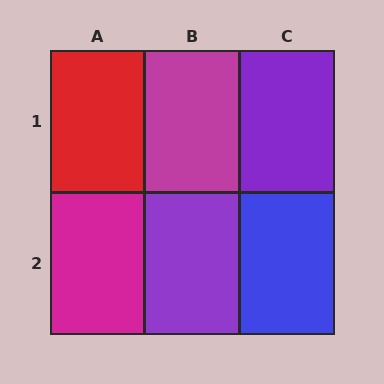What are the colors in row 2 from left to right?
Magenta, purple, blue.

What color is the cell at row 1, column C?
Purple.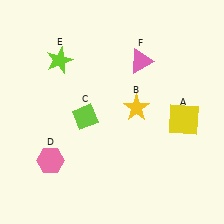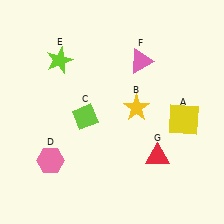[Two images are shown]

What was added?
A red triangle (G) was added in Image 2.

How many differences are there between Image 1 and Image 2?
There is 1 difference between the two images.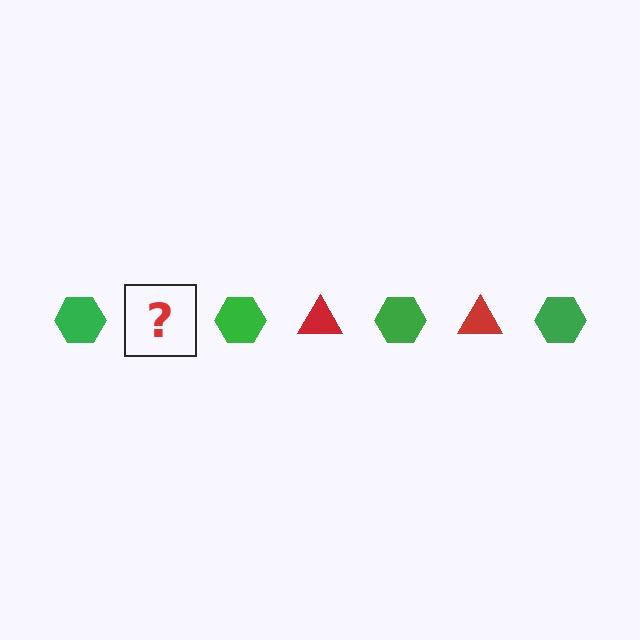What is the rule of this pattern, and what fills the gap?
The rule is that the pattern alternates between green hexagon and red triangle. The gap should be filled with a red triangle.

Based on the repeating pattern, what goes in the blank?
The blank should be a red triangle.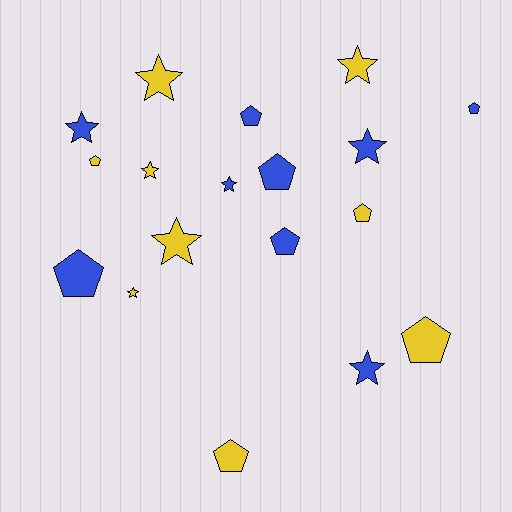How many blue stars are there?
There are 4 blue stars.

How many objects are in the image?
There are 18 objects.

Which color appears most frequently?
Blue, with 9 objects.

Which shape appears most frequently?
Star, with 9 objects.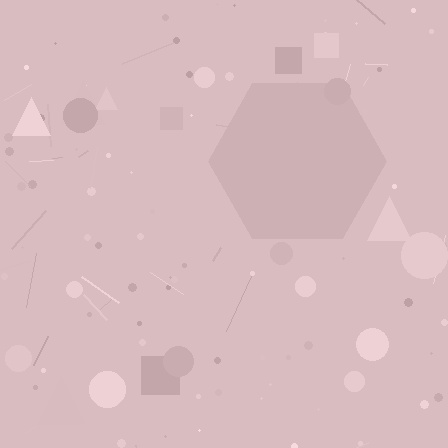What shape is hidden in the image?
A hexagon is hidden in the image.